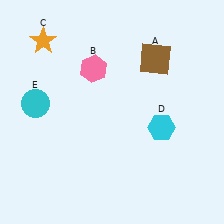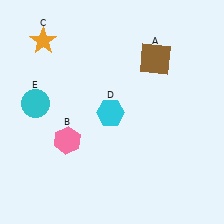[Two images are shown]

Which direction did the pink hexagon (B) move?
The pink hexagon (B) moved down.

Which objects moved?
The objects that moved are: the pink hexagon (B), the cyan hexagon (D).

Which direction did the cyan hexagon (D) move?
The cyan hexagon (D) moved left.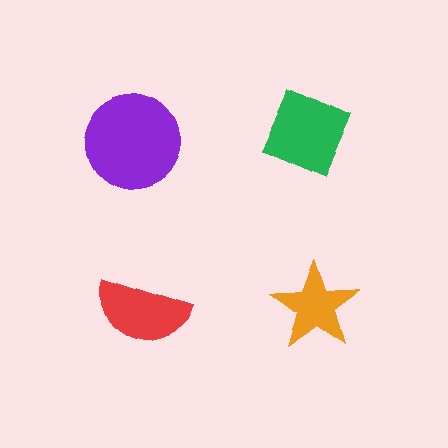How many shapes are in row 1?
2 shapes.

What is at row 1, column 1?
A purple circle.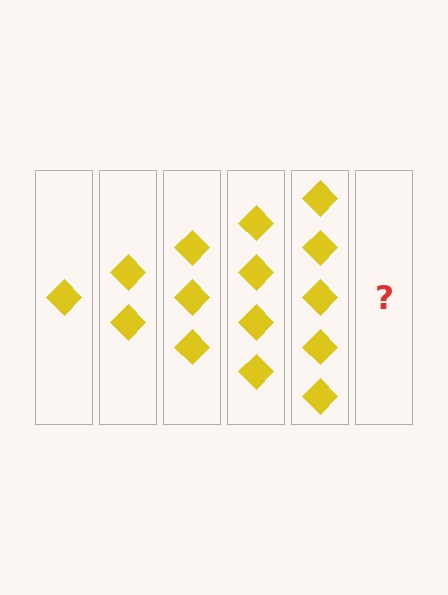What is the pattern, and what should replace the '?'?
The pattern is that each step adds one more diamond. The '?' should be 6 diamonds.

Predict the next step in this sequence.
The next step is 6 diamonds.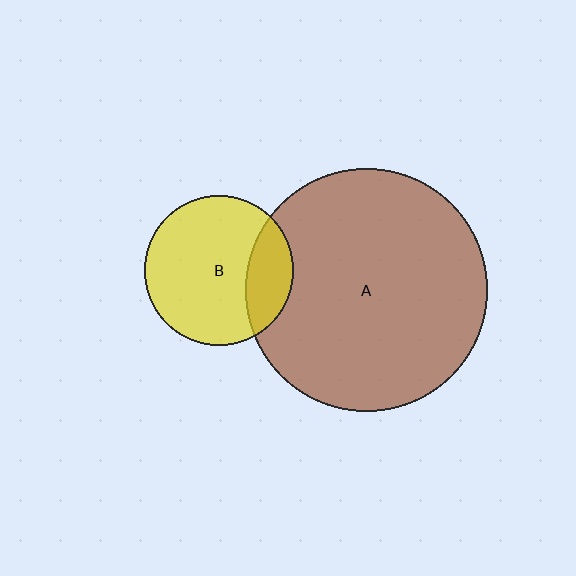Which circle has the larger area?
Circle A (brown).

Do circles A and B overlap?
Yes.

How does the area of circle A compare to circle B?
Approximately 2.6 times.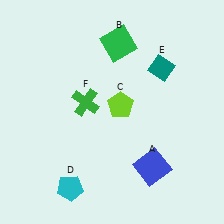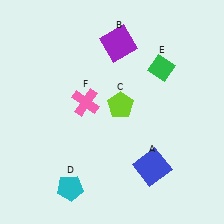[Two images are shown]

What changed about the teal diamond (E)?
In Image 1, E is teal. In Image 2, it changed to green.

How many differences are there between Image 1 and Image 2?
There are 3 differences between the two images.